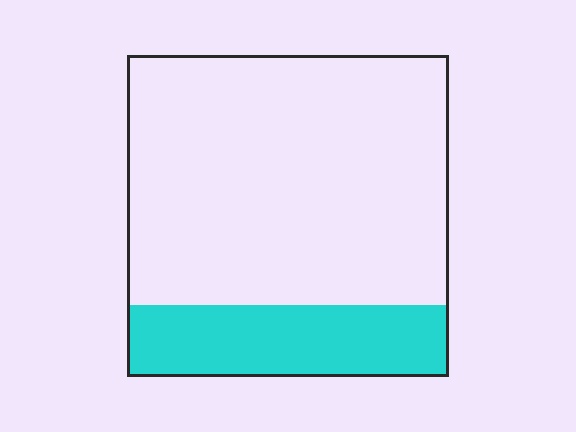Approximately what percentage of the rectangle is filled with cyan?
Approximately 20%.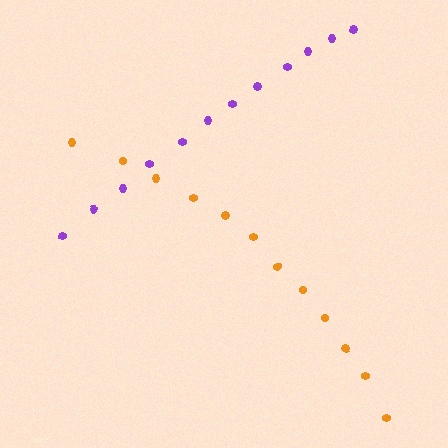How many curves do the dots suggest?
There are 2 distinct paths.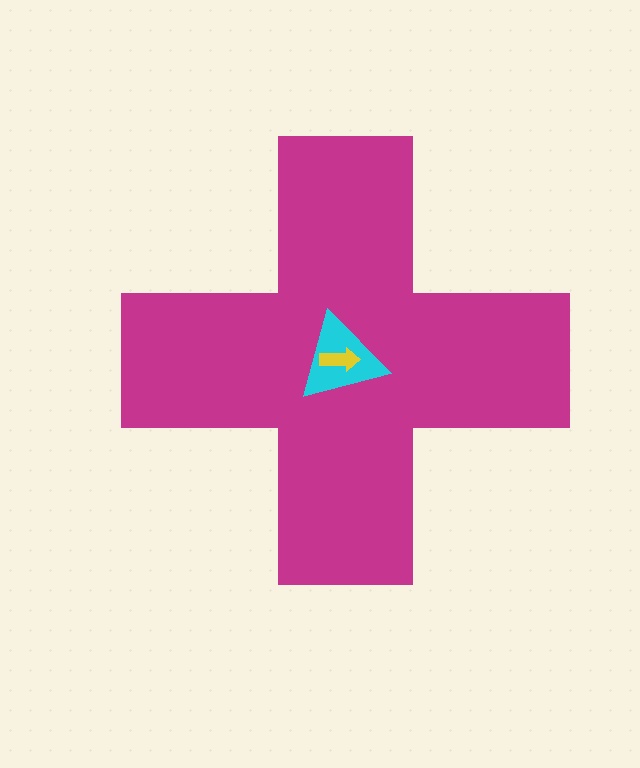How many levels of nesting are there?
3.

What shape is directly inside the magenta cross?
The cyan triangle.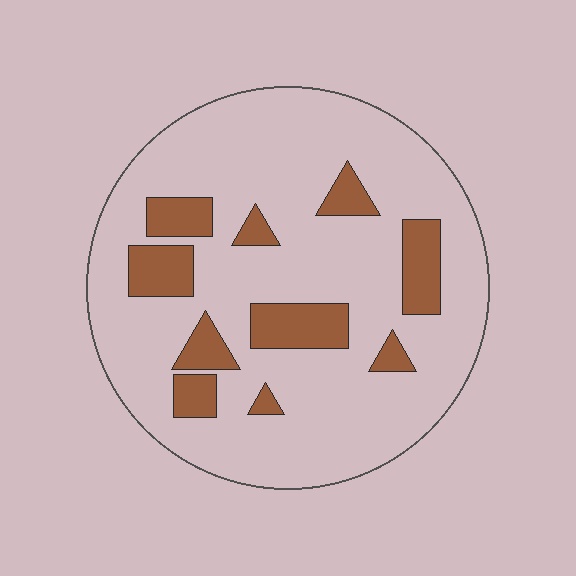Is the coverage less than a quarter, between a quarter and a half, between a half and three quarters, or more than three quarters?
Less than a quarter.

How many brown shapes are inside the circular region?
10.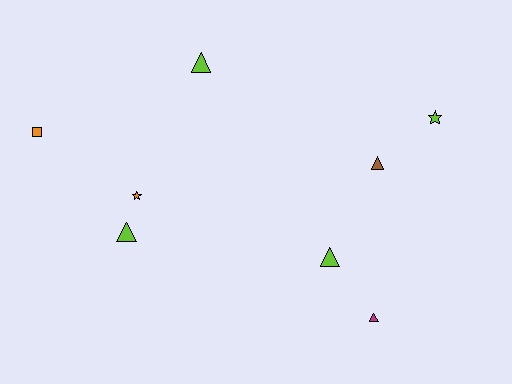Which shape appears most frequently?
Triangle, with 5 objects.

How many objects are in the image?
There are 8 objects.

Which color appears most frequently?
Lime, with 4 objects.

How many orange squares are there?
There is 1 orange square.